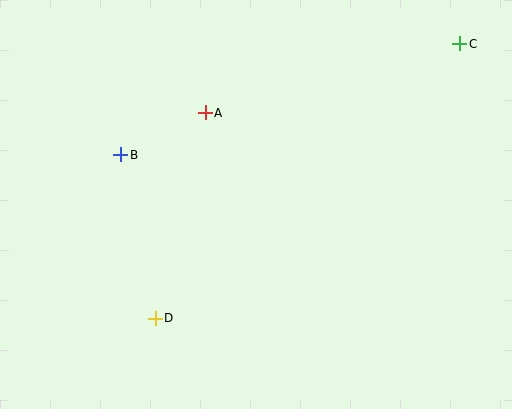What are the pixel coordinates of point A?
Point A is at (205, 113).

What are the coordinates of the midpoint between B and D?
The midpoint between B and D is at (138, 237).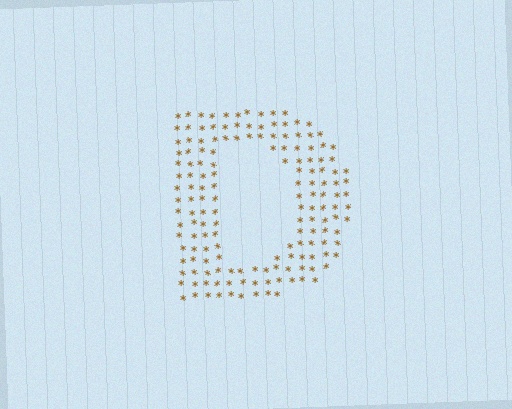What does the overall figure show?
The overall figure shows the letter D.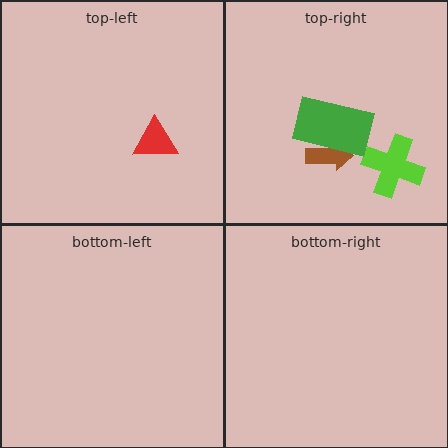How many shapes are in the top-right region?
3.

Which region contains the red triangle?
The top-left region.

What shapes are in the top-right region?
The lime cross, the brown arrow, the green rectangle.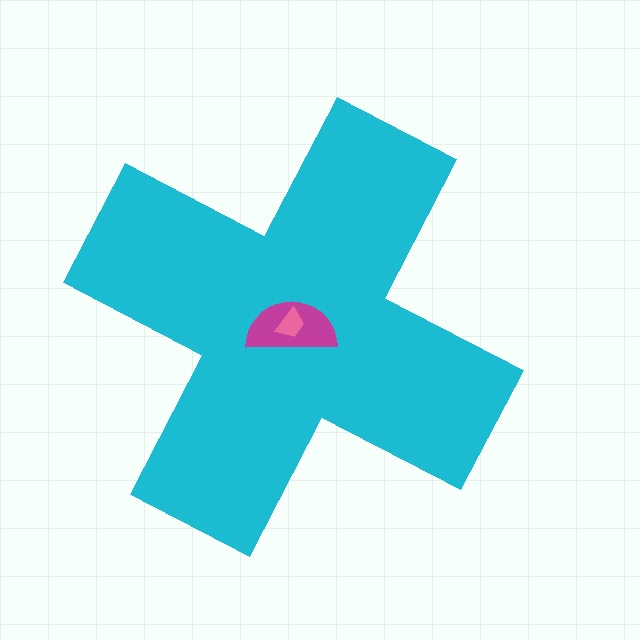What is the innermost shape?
The pink trapezoid.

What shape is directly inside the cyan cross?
The magenta semicircle.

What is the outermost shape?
The cyan cross.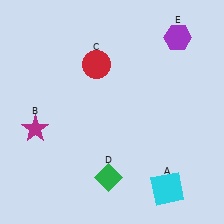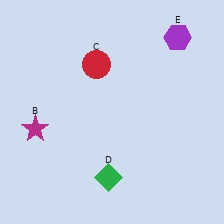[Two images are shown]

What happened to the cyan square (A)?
The cyan square (A) was removed in Image 2. It was in the bottom-right area of Image 1.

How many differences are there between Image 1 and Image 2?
There is 1 difference between the two images.